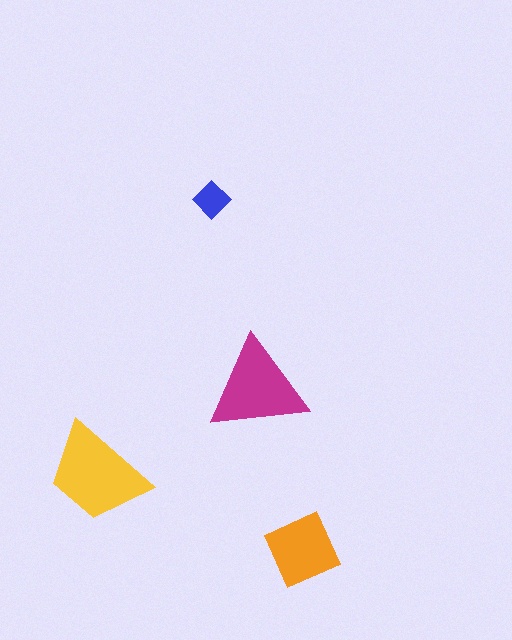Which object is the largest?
The yellow trapezoid.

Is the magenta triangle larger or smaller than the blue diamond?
Larger.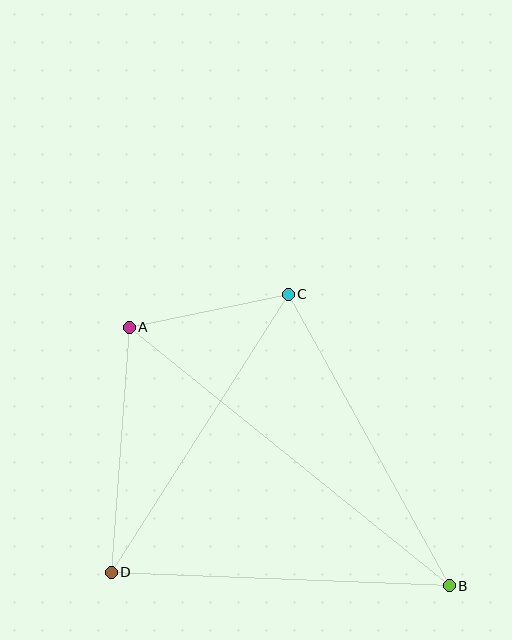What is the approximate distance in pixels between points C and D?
The distance between C and D is approximately 330 pixels.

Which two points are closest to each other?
Points A and C are closest to each other.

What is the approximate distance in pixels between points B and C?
The distance between B and C is approximately 333 pixels.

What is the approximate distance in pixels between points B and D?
The distance between B and D is approximately 338 pixels.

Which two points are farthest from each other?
Points A and B are farthest from each other.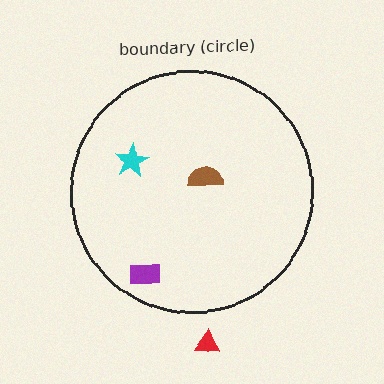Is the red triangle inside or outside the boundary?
Outside.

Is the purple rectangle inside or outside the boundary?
Inside.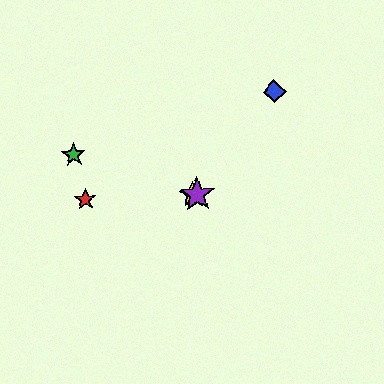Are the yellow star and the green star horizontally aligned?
No, the yellow star is at y≈195 and the green star is at y≈155.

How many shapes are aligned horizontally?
3 shapes (the red star, the yellow star, the purple star) are aligned horizontally.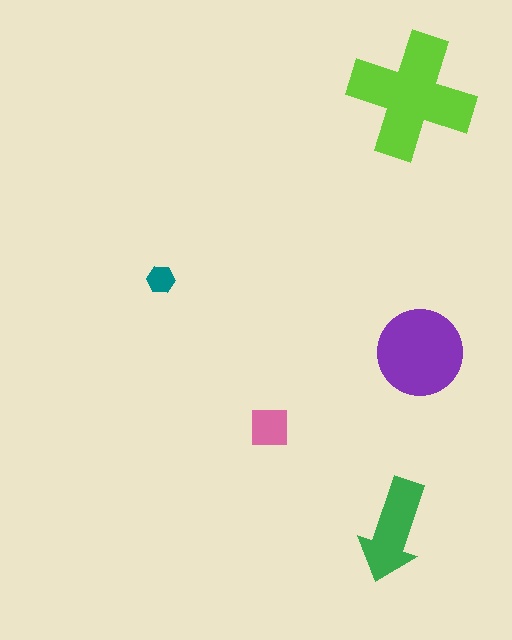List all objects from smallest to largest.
The teal hexagon, the pink square, the green arrow, the purple circle, the lime cross.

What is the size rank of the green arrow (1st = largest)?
3rd.